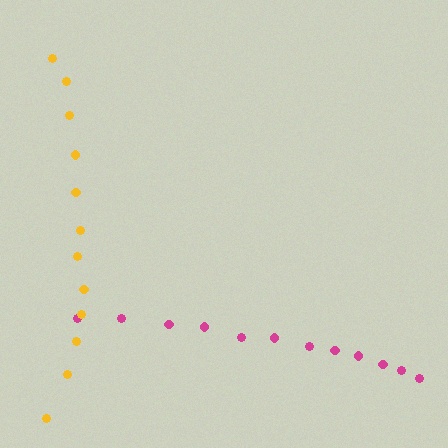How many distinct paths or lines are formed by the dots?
There are 2 distinct paths.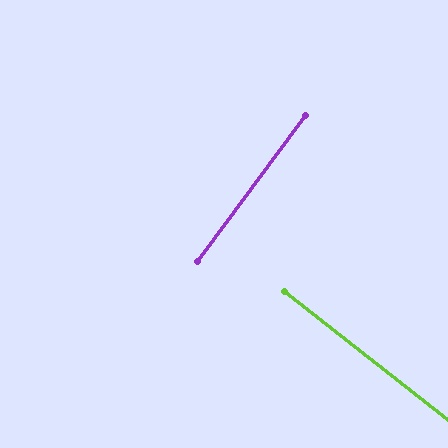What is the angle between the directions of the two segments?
Approximately 88 degrees.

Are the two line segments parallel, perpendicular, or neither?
Perpendicular — they meet at approximately 88°.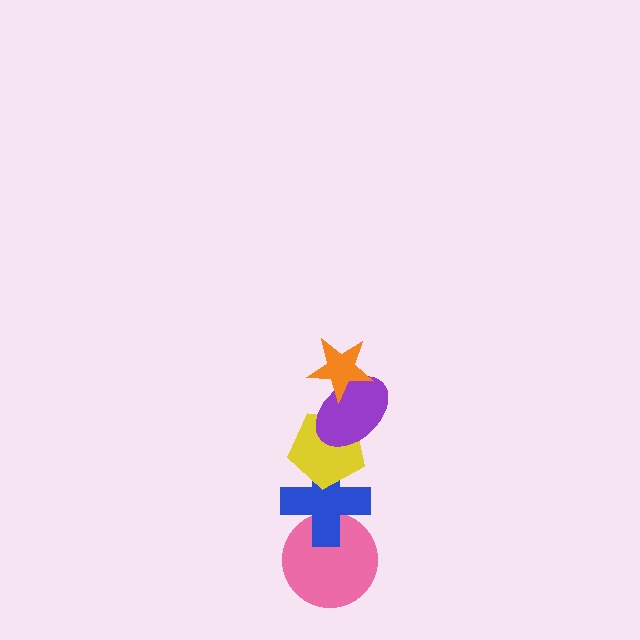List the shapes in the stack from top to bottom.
From top to bottom: the orange star, the purple ellipse, the yellow pentagon, the blue cross, the pink circle.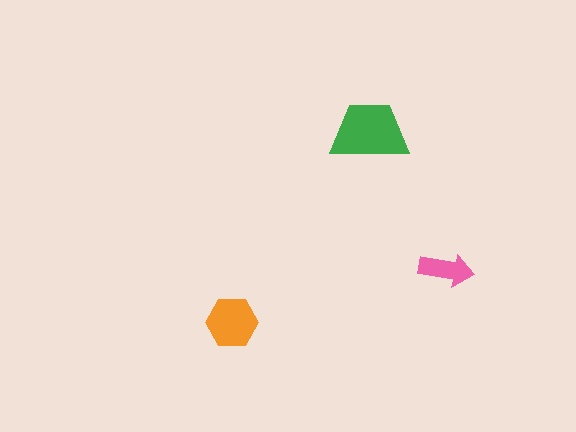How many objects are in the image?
There are 3 objects in the image.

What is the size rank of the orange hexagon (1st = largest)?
2nd.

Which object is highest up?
The green trapezoid is topmost.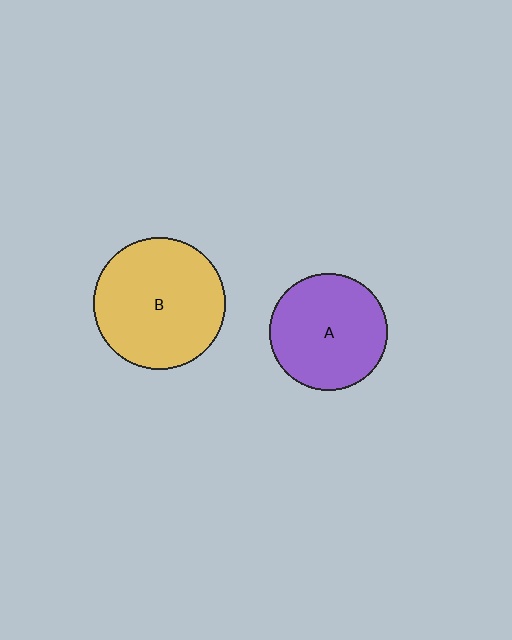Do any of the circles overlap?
No, none of the circles overlap.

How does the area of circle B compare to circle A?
Approximately 1.3 times.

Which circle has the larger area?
Circle B (yellow).